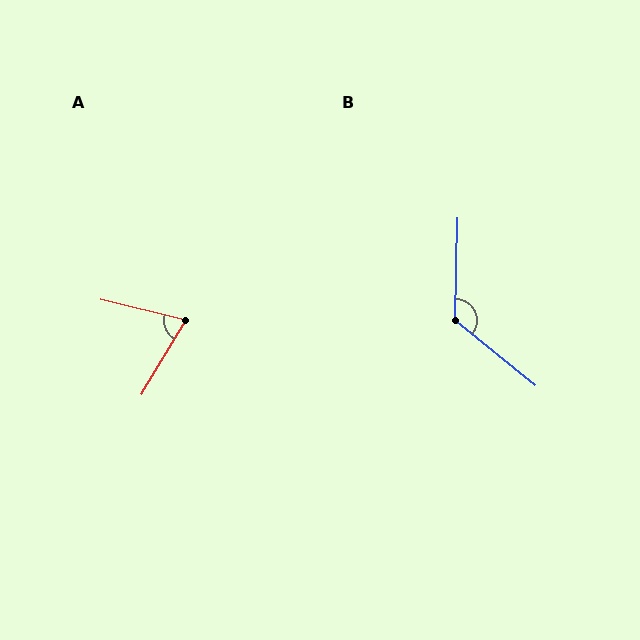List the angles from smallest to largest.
A (73°), B (127°).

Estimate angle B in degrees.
Approximately 127 degrees.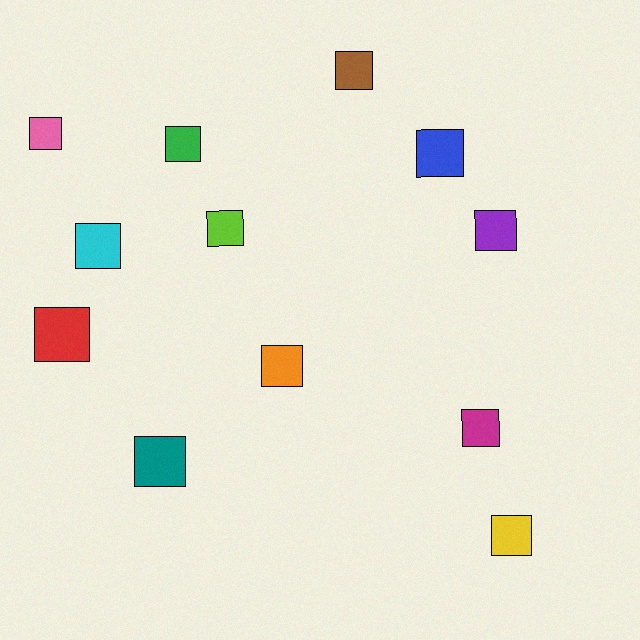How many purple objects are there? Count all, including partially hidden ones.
There is 1 purple object.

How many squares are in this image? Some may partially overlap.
There are 12 squares.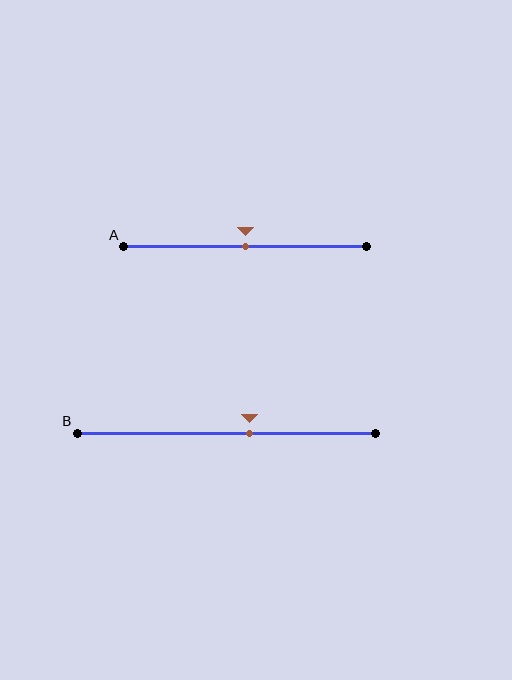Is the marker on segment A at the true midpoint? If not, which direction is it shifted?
Yes, the marker on segment A is at the true midpoint.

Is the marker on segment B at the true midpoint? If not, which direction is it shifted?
No, the marker on segment B is shifted to the right by about 8% of the segment length.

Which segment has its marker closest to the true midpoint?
Segment A has its marker closest to the true midpoint.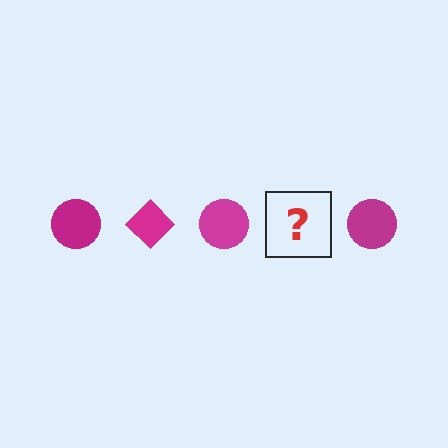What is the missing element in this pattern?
The missing element is a magenta diamond.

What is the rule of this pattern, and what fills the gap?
The rule is that the pattern cycles through circle, diamond shapes in magenta. The gap should be filled with a magenta diamond.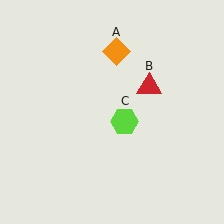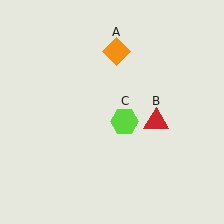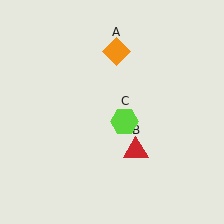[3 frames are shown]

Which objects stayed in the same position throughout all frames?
Orange diamond (object A) and lime hexagon (object C) remained stationary.